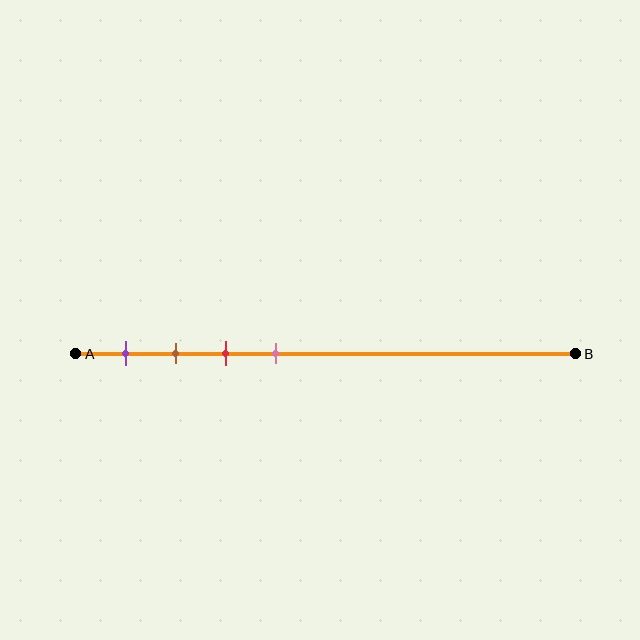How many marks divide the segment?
There are 4 marks dividing the segment.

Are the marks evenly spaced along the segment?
Yes, the marks are approximately evenly spaced.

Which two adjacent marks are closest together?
The brown and red marks are the closest adjacent pair.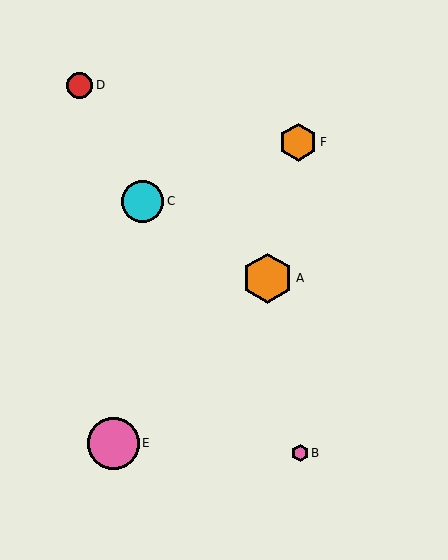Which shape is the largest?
The pink circle (labeled E) is the largest.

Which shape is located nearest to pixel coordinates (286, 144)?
The orange hexagon (labeled F) at (298, 142) is nearest to that location.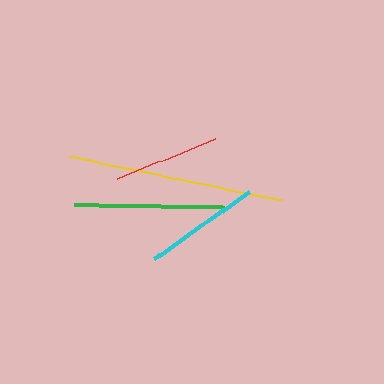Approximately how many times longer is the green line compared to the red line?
The green line is approximately 1.4 times the length of the red line.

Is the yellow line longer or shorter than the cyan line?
The yellow line is longer than the cyan line.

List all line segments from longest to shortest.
From longest to shortest: yellow, green, cyan, red.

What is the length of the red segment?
The red segment is approximately 106 pixels long.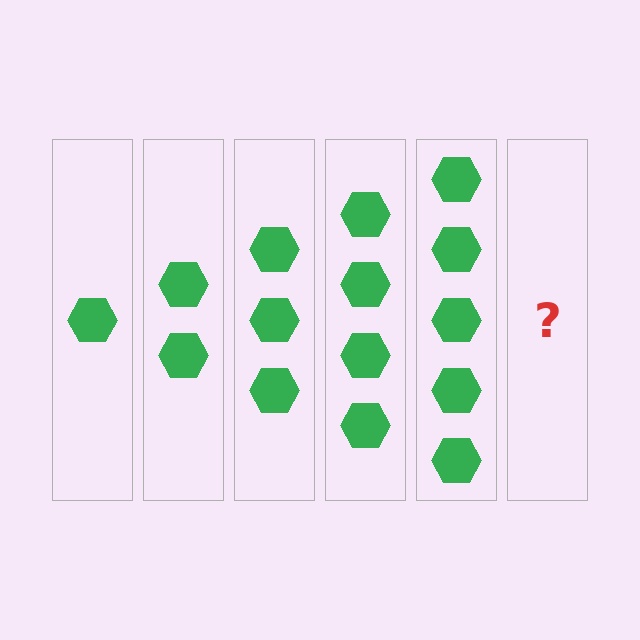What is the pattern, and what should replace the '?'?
The pattern is that each step adds one more hexagon. The '?' should be 6 hexagons.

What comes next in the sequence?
The next element should be 6 hexagons.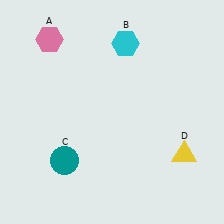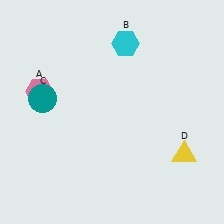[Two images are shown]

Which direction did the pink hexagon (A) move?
The pink hexagon (A) moved down.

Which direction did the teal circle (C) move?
The teal circle (C) moved up.